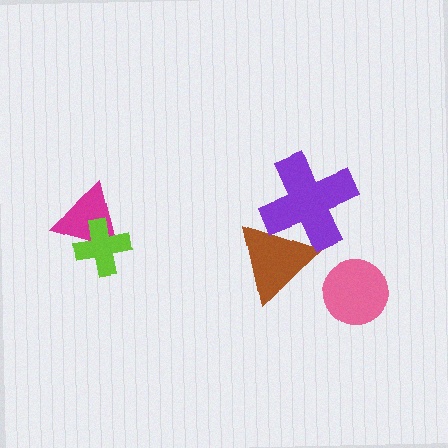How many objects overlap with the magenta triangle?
1 object overlaps with the magenta triangle.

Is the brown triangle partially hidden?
Yes, it is partially covered by another shape.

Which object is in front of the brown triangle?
The purple cross is in front of the brown triangle.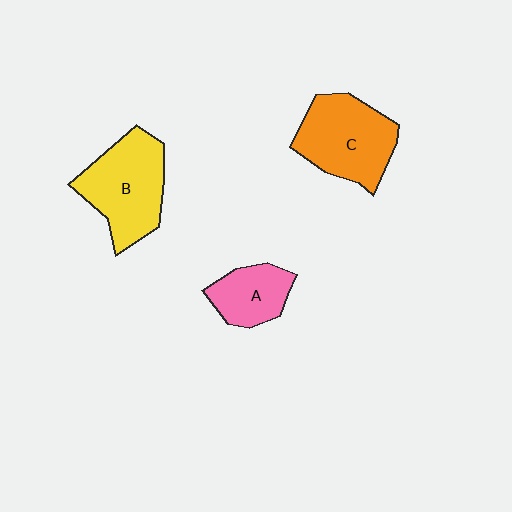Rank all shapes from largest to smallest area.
From largest to smallest: B (yellow), C (orange), A (pink).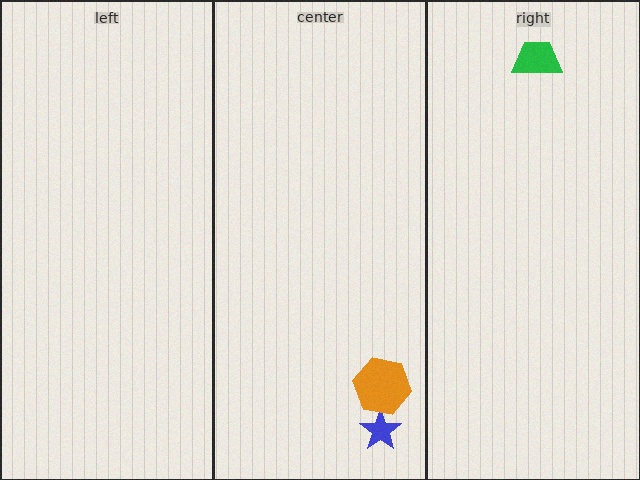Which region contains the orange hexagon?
The center region.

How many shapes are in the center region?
2.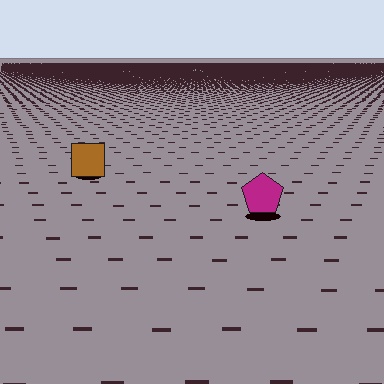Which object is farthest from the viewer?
The brown square is farthest from the viewer. It appears smaller and the ground texture around it is denser.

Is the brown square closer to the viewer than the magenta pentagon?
No. The magenta pentagon is closer — you can tell from the texture gradient: the ground texture is coarser near it.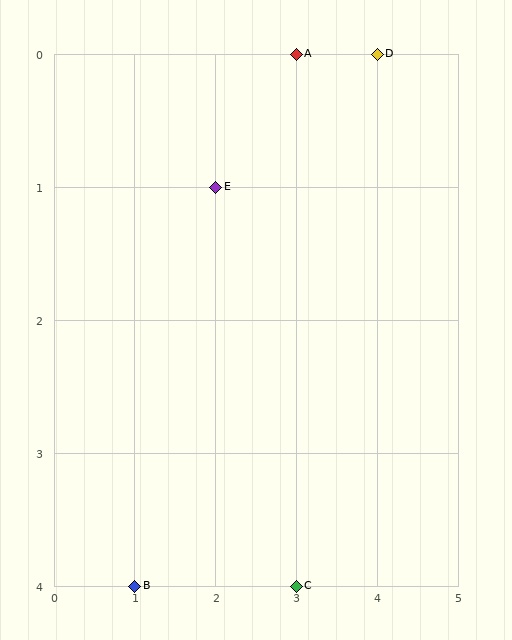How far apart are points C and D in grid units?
Points C and D are 1 column and 4 rows apart (about 4.1 grid units diagonally).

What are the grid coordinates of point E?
Point E is at grid coordinates (2, 1).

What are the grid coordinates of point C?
Point C is at grid coordinates (3, 4).